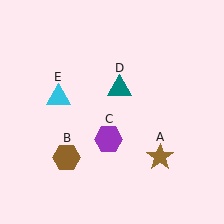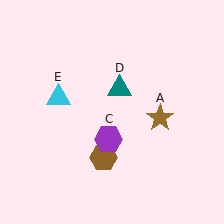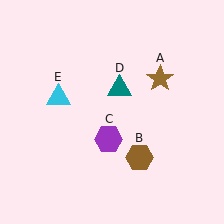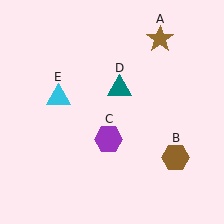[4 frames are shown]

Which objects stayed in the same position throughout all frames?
Purple hexagon (object C) and teal triangle (object D) and cyan triangle (object E) remained stationary.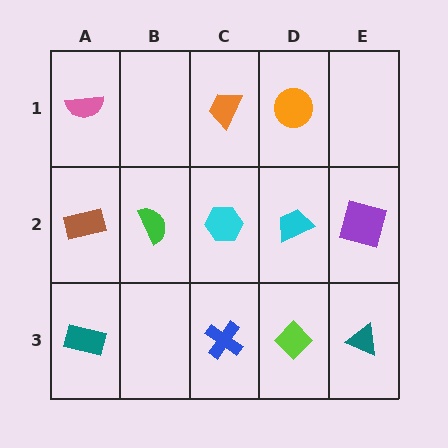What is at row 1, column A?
A pink semicircle.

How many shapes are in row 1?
3 shapes.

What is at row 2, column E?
A purple square.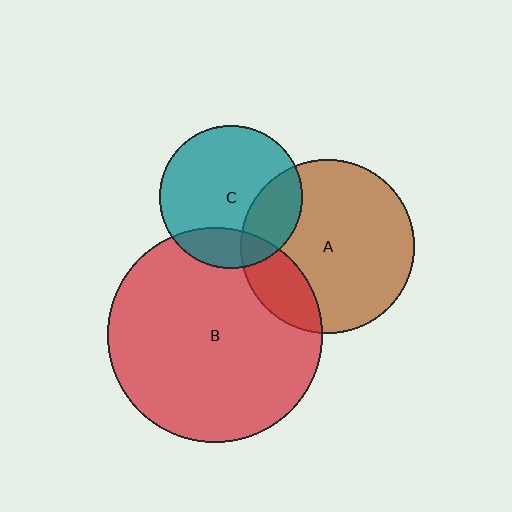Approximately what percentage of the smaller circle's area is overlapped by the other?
Approximately 25%.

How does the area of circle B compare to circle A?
Approximately 1.5 times.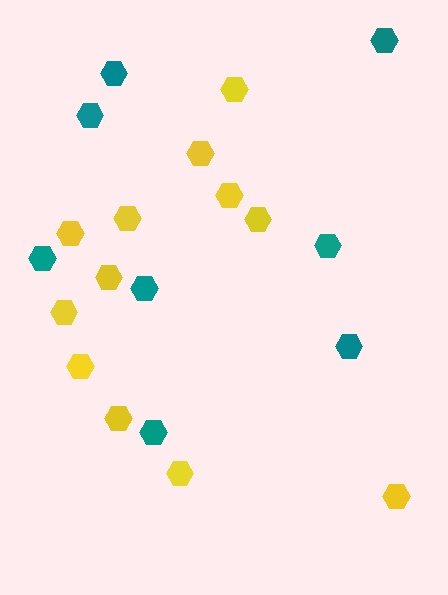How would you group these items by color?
There are 2 groups: one group of yellow hexagons (12) and one group of teal hexagons (8).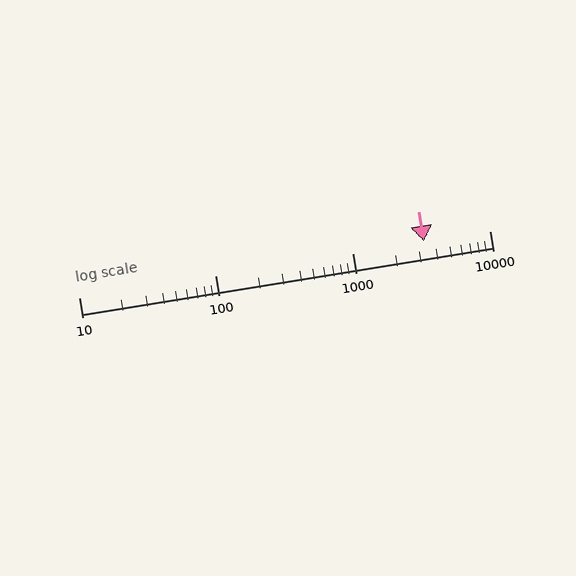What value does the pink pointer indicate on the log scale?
The pointer indicates approximately 3300.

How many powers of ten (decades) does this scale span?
The scale spans 3 decades, from 10 to 10000.